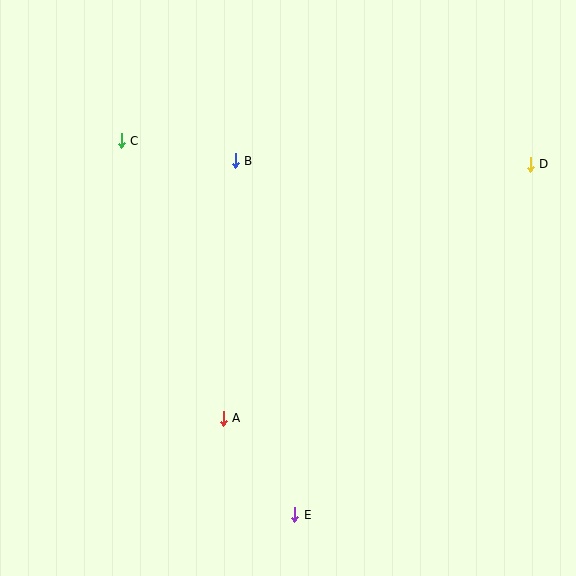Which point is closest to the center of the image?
Point B at (235, 161) is closest to the center.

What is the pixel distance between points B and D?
The distance between B and D is 295 pixels.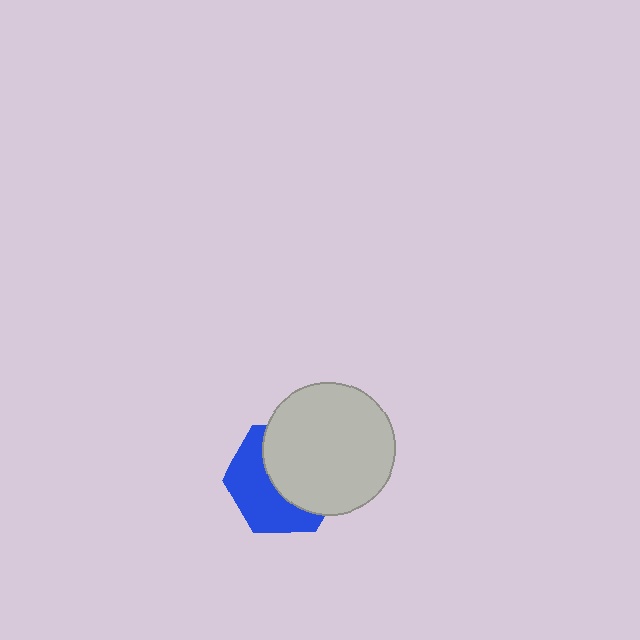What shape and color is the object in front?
The object in front is a light gray circle.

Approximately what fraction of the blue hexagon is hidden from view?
Roughly 54% of the blue hexagon is hidden behind the light gray circle.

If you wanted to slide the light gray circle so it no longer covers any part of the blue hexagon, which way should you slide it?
Slide it toward the upper-right — that is the most direct way to separate the two shapes.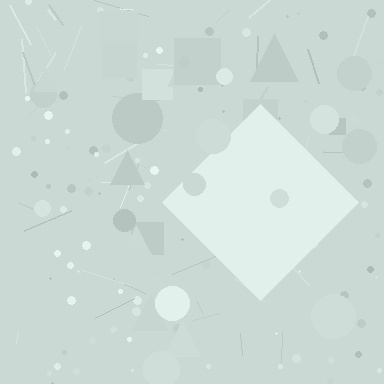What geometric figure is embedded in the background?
A diamond is embedded in the background.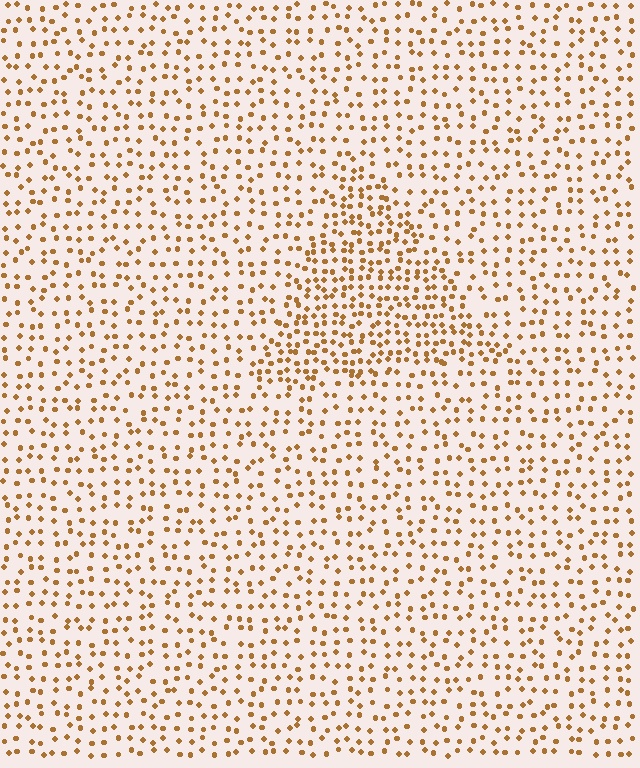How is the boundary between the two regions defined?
The boundary is defined by a change in element density (approximately 1.8x ratio). All elements are the same color, size, and shape.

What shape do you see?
I see a triangle.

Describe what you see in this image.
The image contains small brown elements arranged at two different densities. A triangle-shaped region is visible where the elements are more densely packed than the surrounding area.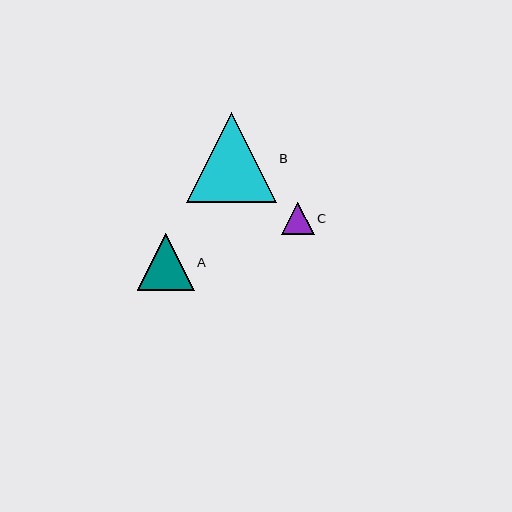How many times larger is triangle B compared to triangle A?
Triangle B is approximately 1.6 times the size of triangle A.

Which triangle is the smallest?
Triangle C is the smallest with a size of approximately 33 pixels.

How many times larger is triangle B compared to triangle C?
Triangle B is approximately 2.7 times the size of triangle C.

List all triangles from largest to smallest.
From largest to smallest: B, A, C.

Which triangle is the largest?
Triangle B is the largest with a size of approximately 89 pixels.